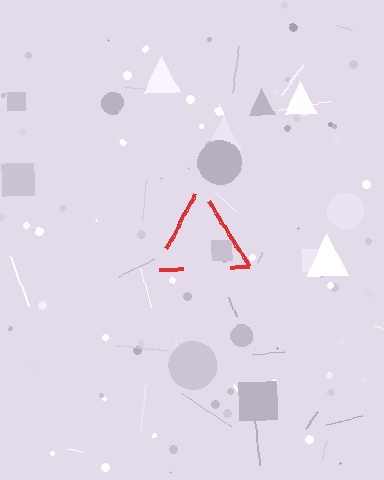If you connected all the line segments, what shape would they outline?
They would outline a triangle.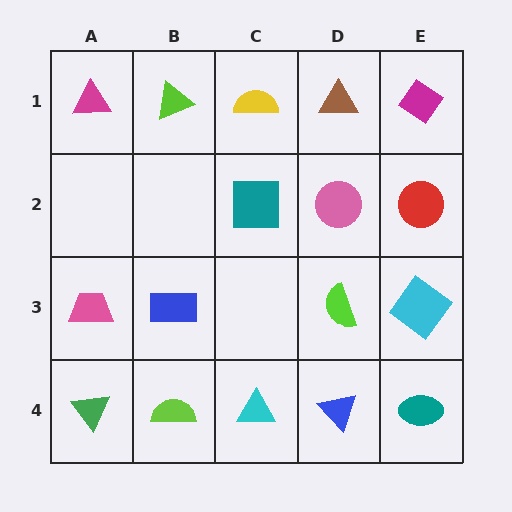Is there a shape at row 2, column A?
No, that cell is empty.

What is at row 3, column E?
A cyan diamond.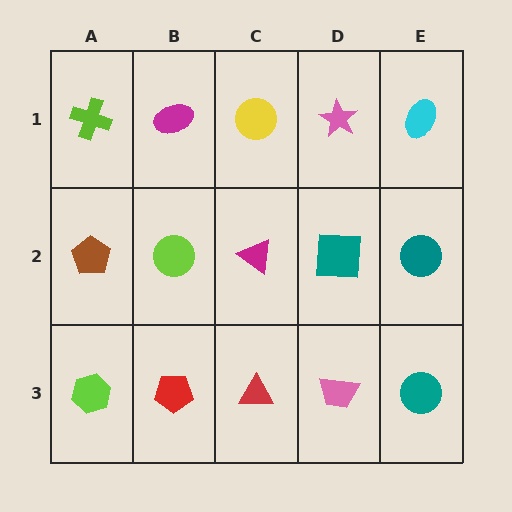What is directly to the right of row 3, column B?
A red triangle.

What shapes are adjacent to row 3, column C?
A magenta triangle (row 2, column C), a red pentagon (row 3, column B), a pink trapezoid (row 3, column D).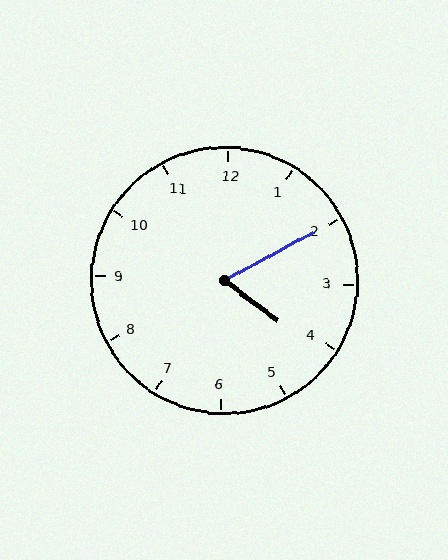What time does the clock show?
4:10.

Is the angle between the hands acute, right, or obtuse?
It is acute.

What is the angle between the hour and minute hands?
Approximately 65 degrees.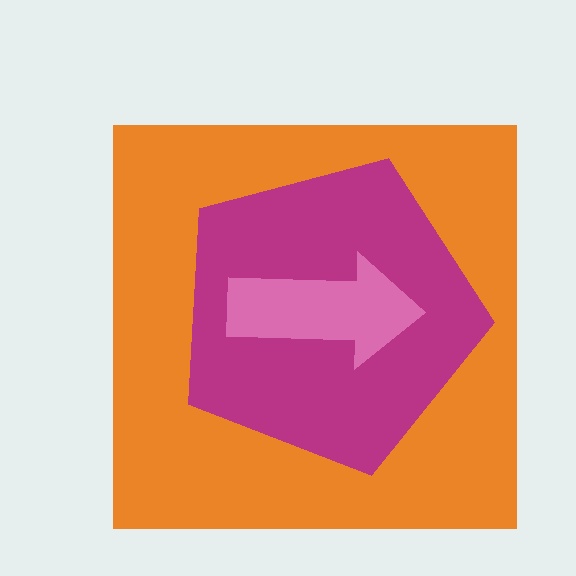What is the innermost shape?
The pink arrow.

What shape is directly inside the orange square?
The magenta pentagon.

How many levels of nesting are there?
3.